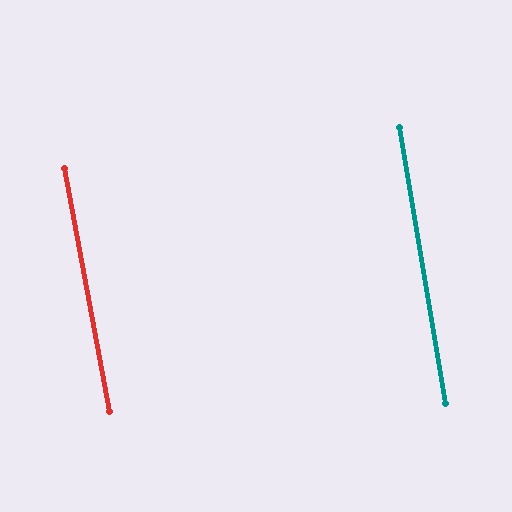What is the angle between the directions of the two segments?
Approximately 1 degree.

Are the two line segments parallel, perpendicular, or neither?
Parallel — their directions differ by only 1.0°.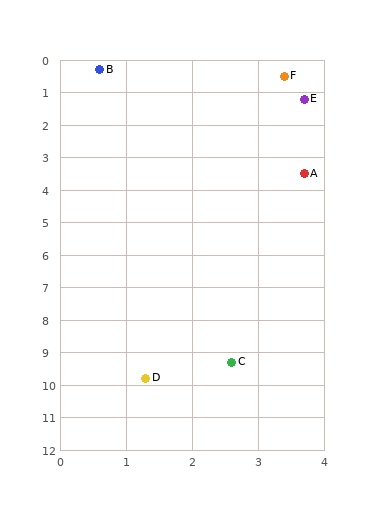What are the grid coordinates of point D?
Point D is at approximately (1.3, 9.8).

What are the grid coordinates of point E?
Point E is at approximately (3.7, 1.2).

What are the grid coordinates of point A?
Point A is at approximately (3.7, 3.5).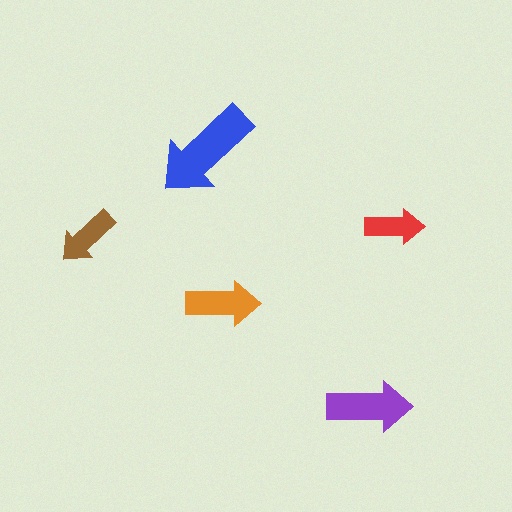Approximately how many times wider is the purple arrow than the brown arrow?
About 1.5 times wider.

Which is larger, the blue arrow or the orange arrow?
The blue one.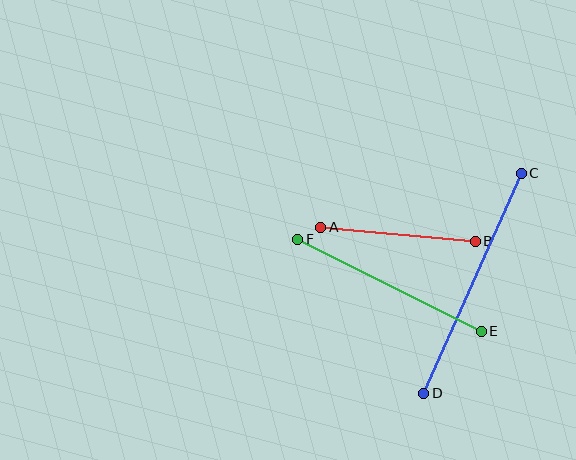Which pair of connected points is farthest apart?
Points C and D are farthest apart.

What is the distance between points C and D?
The distance is approximately 240 pixels.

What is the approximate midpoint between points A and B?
The midpoint is at approximately (398, 234) pixels.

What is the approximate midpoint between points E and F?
The midpoint is at approximately (390, 285) pixels.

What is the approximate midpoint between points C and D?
The midpoint is at approximately (473, 283) pixels.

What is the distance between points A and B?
The distance is approximately 155 pixels.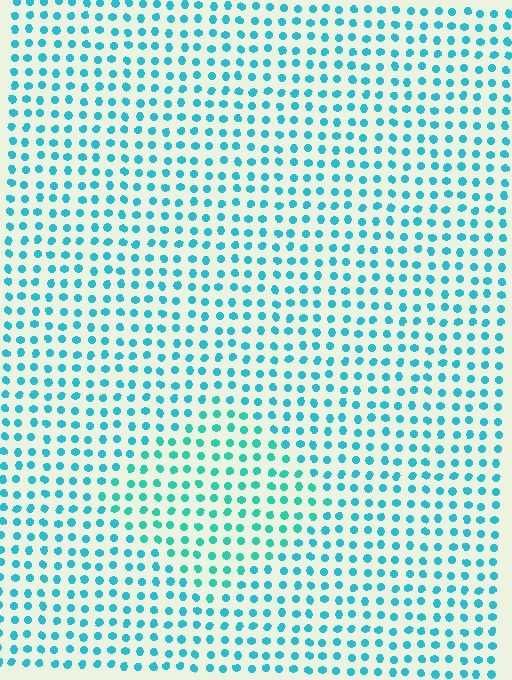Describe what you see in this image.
The image is filled with small cyan elements in a uniform arrangement. A diamond-shaped region is visible where the elements are tinted to a slightly different hue, forming a subtle color boundary.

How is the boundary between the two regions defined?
The boundary is defined purely by a slight shift in hue (about 19 degrees). Spacing, size, and orientation are identical on both sides.